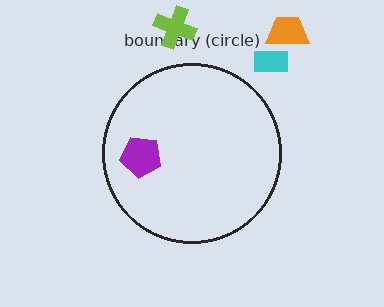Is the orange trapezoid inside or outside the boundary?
Outside.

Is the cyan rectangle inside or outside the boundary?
Outside.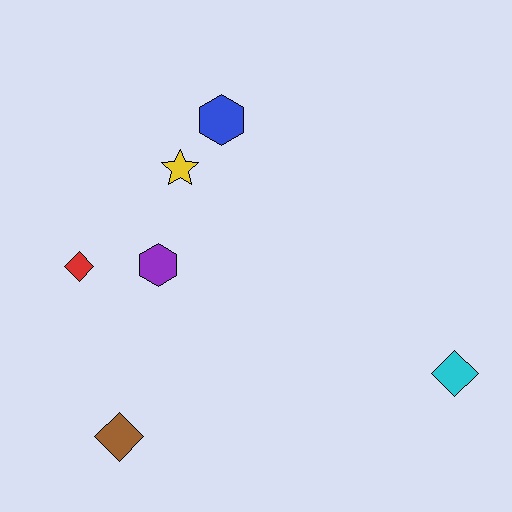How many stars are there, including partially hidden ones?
There is 1 star.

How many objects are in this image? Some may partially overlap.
There are 6 objects.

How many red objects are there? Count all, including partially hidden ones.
There is 1 red object.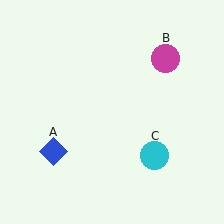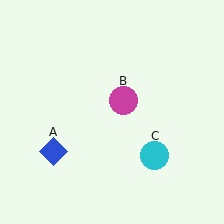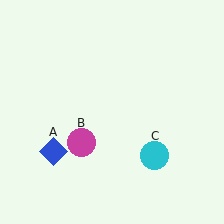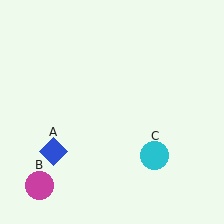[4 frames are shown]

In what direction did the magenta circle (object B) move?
The magenta circle (object B) moved down and to the left.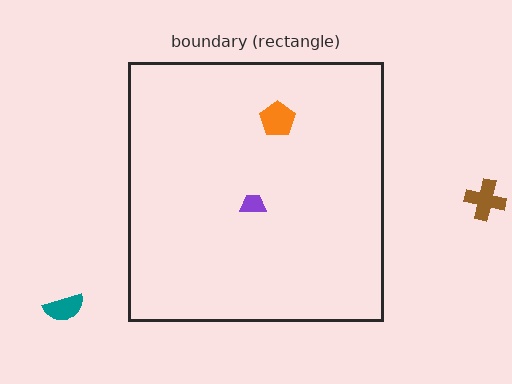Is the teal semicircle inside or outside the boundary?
Outside.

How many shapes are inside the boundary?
2 inside, 2 outside.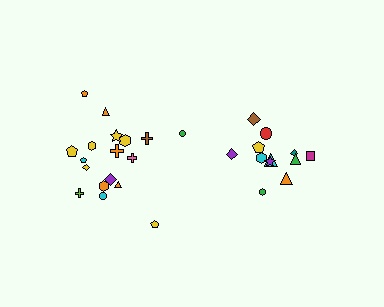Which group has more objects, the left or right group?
The left group.